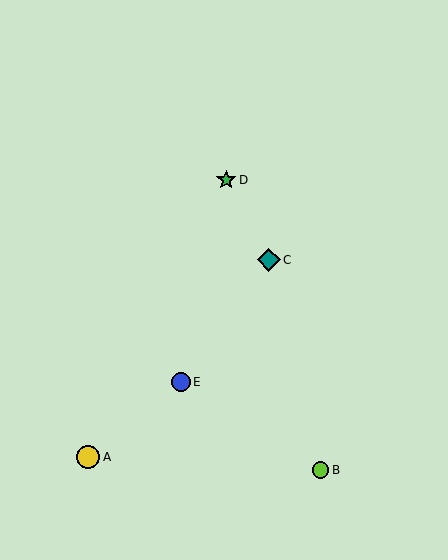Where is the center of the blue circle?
The center of the blue circle is at (181, 382).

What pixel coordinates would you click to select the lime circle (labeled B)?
Click at (320, 470) to select the lime circle B.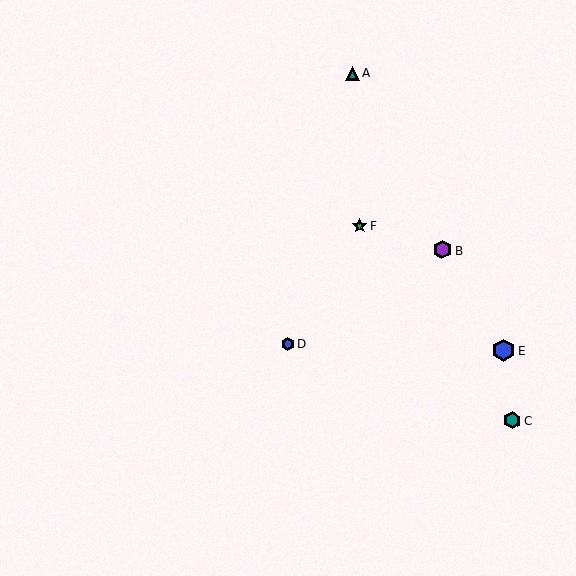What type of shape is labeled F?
Shape F is a green star.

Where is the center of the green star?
The center of the green star is at (360, 226).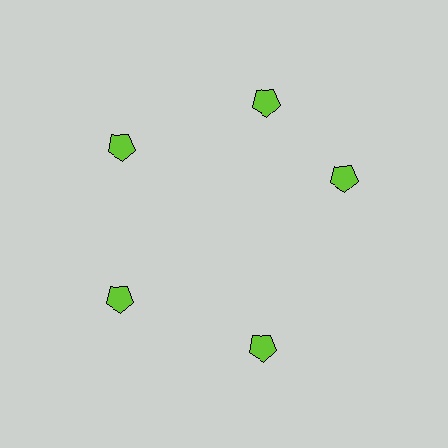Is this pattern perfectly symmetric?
No. The 5 lime pentagons are arranged in a ring, but one element near the 3 o'clock position is rotated out of alignment along the ring, breaking the 5-fold rotational symmetry.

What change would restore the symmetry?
The symmetry would be restored by rotating it back into even spacing with its neighbors so that all 5 pentagons sit at equal angles and equal distance from the center.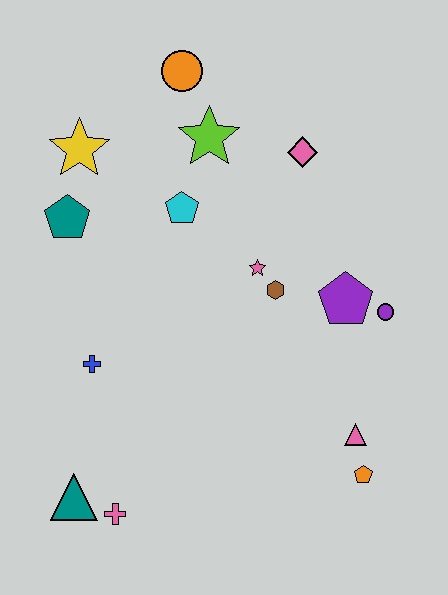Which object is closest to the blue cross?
The teal triangle is closest to the blue cross.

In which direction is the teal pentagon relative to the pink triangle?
The teal pentagon is to the left of the pink triangle.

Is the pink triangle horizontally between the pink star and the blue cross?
No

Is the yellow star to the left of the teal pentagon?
No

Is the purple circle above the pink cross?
Yes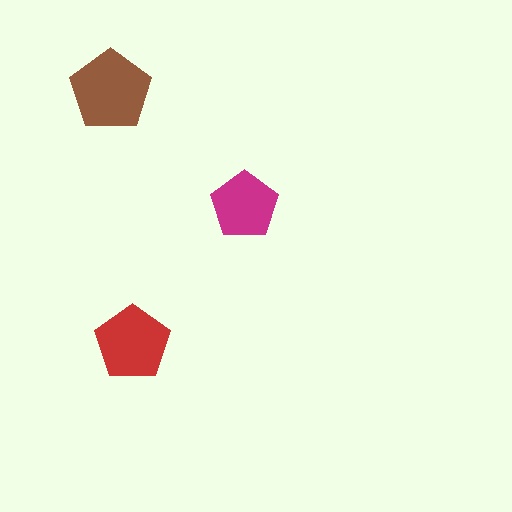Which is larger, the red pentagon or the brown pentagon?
The brown one.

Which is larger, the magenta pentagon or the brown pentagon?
The brown one.